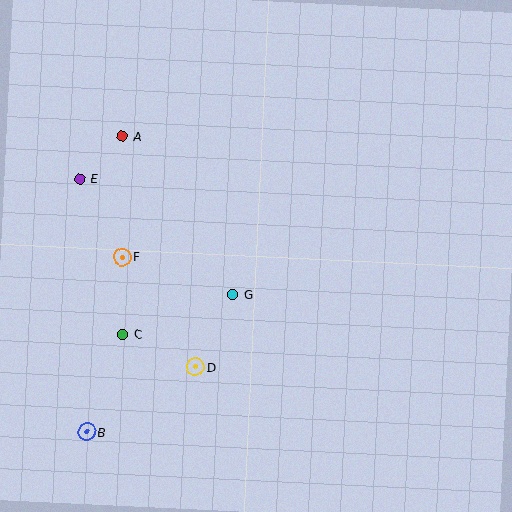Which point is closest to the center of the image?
Point G at (233, 294) is closest to the center.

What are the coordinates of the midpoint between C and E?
The midpoint between C and E is at (101, 256).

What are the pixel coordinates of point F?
Point F is at (122, 257).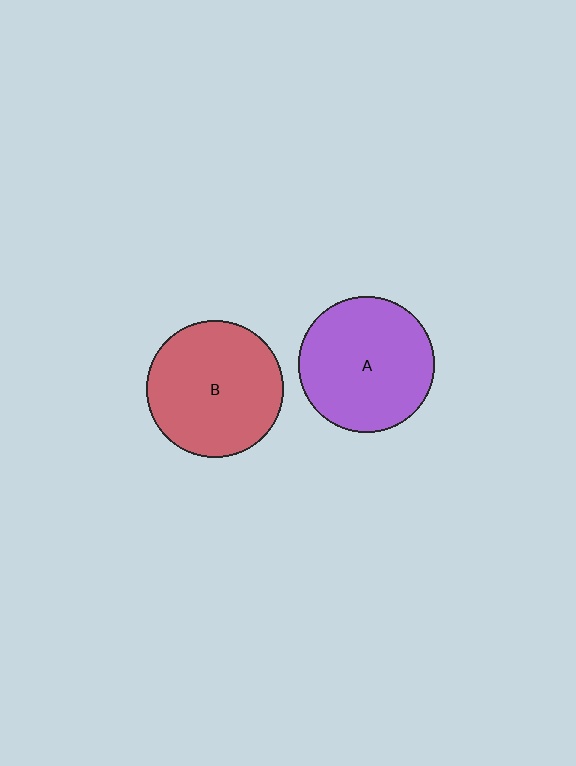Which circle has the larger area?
Circle B (red).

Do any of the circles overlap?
No, none of the circles overlap.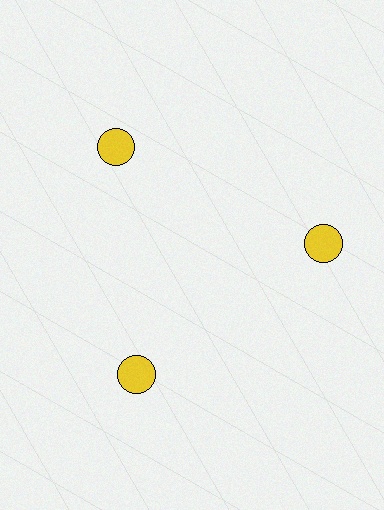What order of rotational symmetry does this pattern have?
This pattern has 3-fold rotational symmetry.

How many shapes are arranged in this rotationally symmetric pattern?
There are 3 shapes, arranged in 3 groups of 1.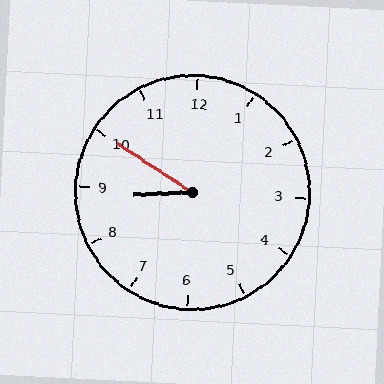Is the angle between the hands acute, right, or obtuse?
It is acute.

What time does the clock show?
8:50.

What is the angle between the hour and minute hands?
Approximately 35 degrees.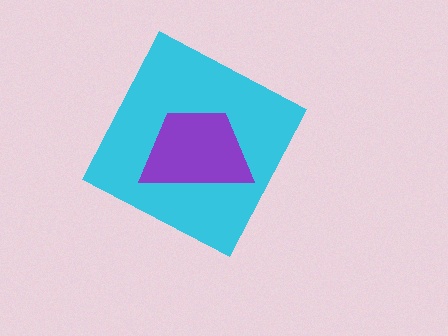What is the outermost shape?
The cyan diamond.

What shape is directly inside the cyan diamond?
The purple trapezoid.